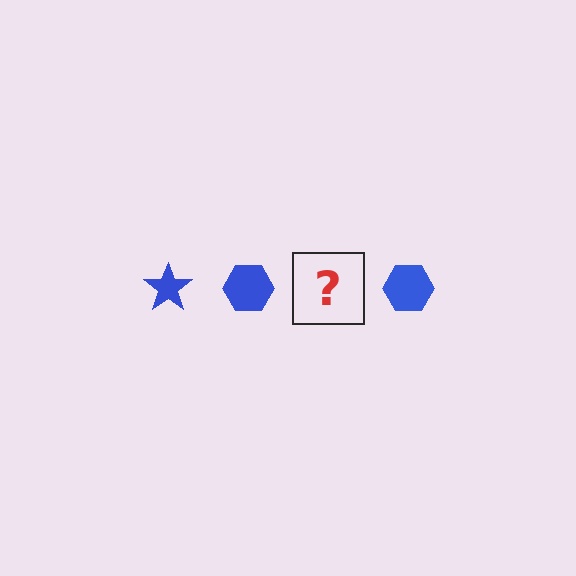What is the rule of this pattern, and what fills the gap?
The rule is that the pattern cycles through star, hexagon shapes in blue. The gap should be filled with a blue star.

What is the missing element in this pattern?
The missing element is a blue star.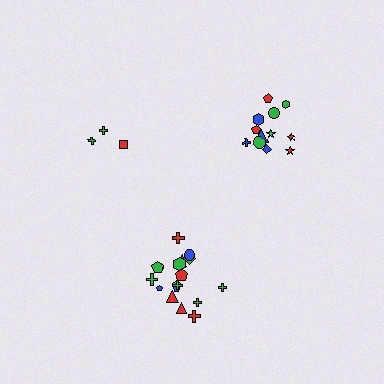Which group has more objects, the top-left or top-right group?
The top-right group.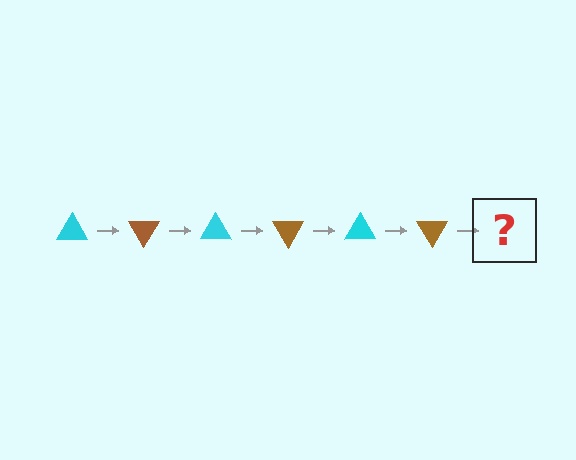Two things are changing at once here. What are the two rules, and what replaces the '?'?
The two rules are that it rotates 60 degrees each step and the color cycles through cyan and brown. The '?' should be a cyan triangle, rotated 360 degrees from the start.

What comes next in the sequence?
The next element should be a cyan triangle, rotated 360 degrees from the start.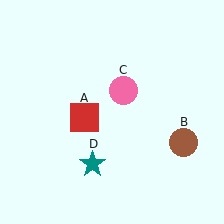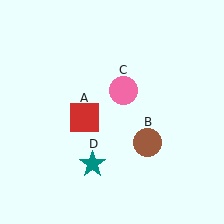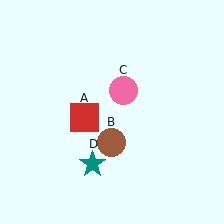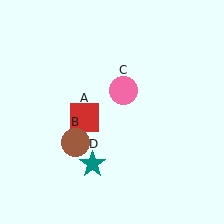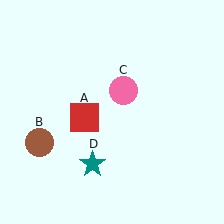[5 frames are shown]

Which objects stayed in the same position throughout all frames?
Red square (object A) and pink circle (object C) and teal star (object D) remained stationary.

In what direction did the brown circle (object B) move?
The brown circle (object B) moved left.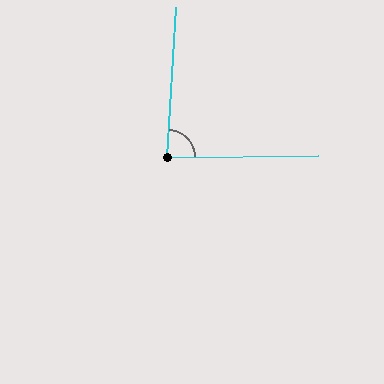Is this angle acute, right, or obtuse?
It is approximately a right angle.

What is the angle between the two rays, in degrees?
Approximately 86 degrees.